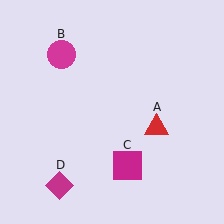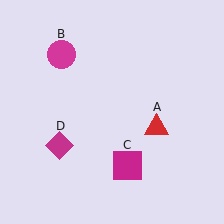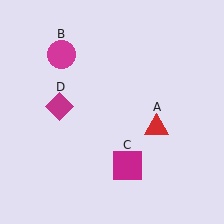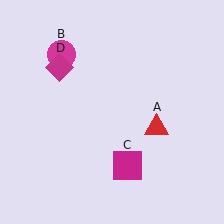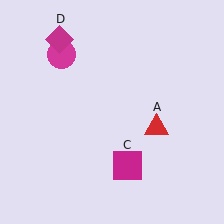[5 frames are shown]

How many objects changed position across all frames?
1 object changed position: magenta diamond (object D).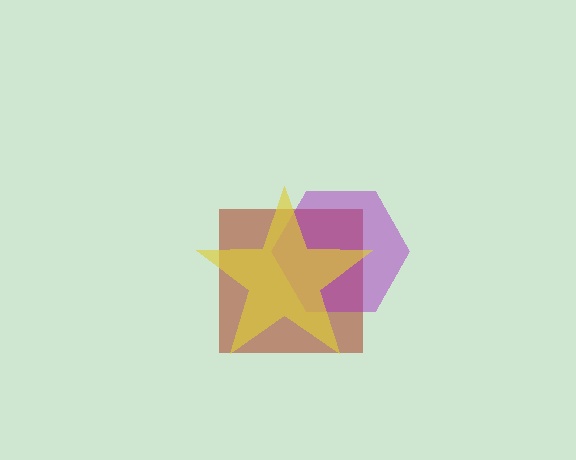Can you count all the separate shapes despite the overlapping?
Yes, there are 3 separate shapes.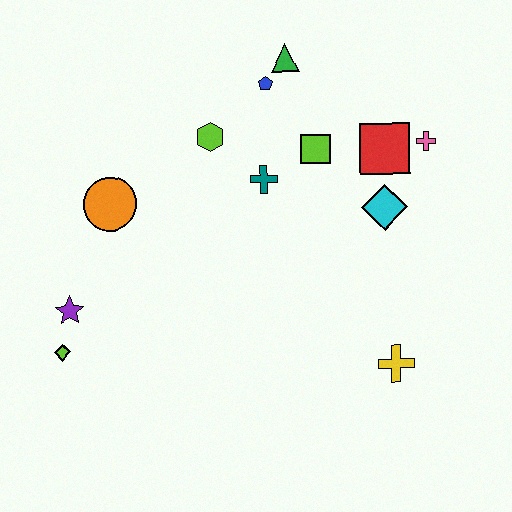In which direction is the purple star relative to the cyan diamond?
The purple star is to the left of the cyan diamond.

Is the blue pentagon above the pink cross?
Yes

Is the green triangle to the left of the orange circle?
No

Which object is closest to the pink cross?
The red square is closest to the pink cross.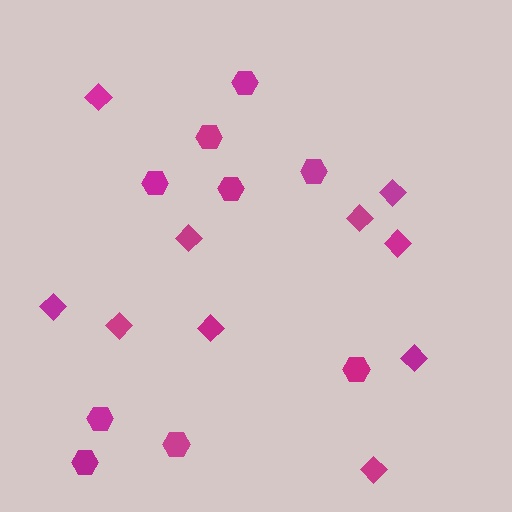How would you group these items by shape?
There are 2 groups: one group of diamonds (10) and one group of hexagons (9).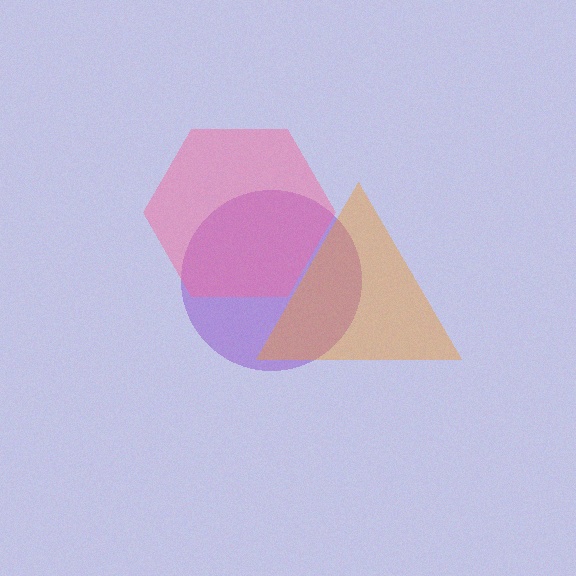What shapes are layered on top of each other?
The layered shapes are: a purple circle, a pink hexagon, an orange triangle.